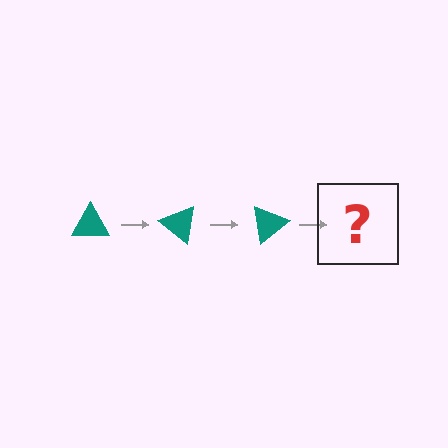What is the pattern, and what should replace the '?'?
The pattern is that the triangle rotates 40 degrees each step. The '?' should be a teal triangle rotated 120 degrees.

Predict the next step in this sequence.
The next step is a teal triangle rotated 120 degrees.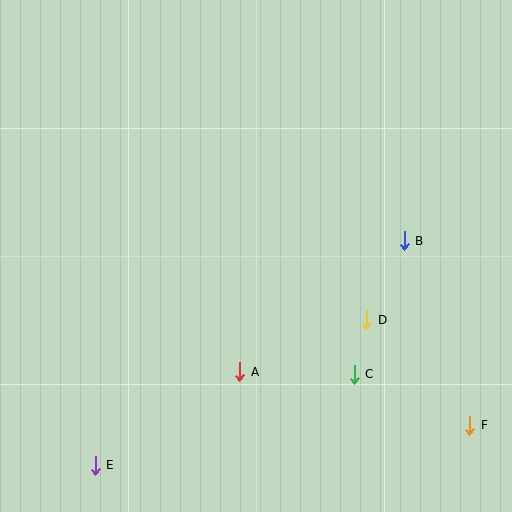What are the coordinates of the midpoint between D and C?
The midpoint between D and C is at (360, 347).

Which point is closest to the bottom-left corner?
Point E is closest to the bottom-left corner.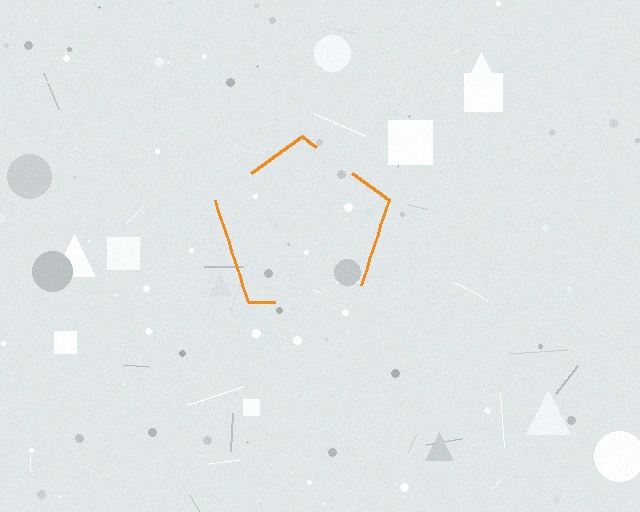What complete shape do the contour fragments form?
The contour fragments form a pentagon.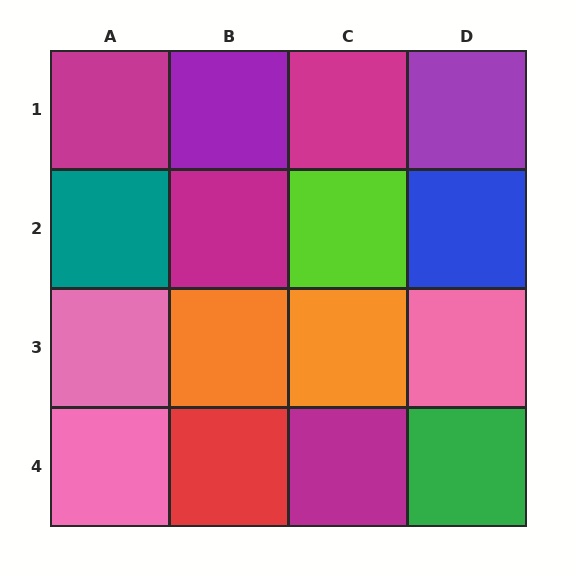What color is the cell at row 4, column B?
Red.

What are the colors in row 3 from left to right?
Pink, orange, orange, pink.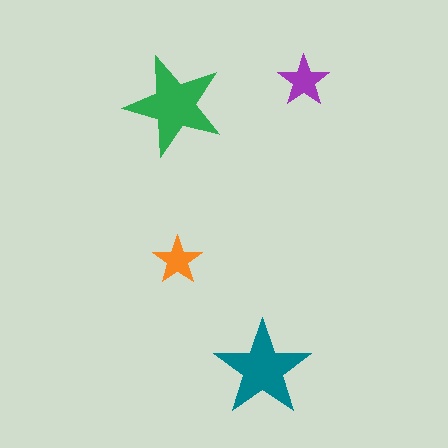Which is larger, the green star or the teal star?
The green one.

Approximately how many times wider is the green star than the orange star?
About 2 times wider.